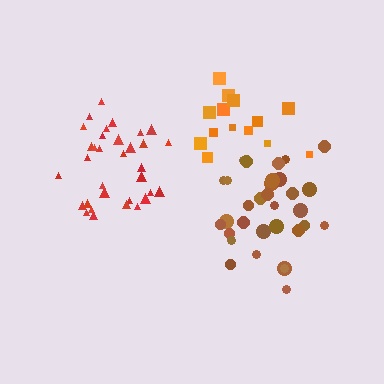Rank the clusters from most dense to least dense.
red, brown, orange.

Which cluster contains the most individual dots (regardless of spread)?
Red (33).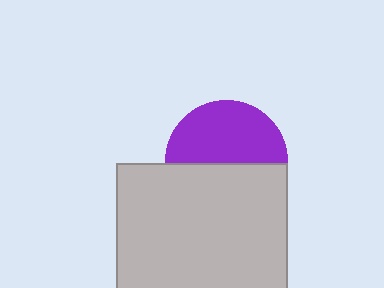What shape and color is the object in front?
The object in front is a light gray square.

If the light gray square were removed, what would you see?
You would see the complete purple circle.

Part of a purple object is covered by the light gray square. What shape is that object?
It is a circle.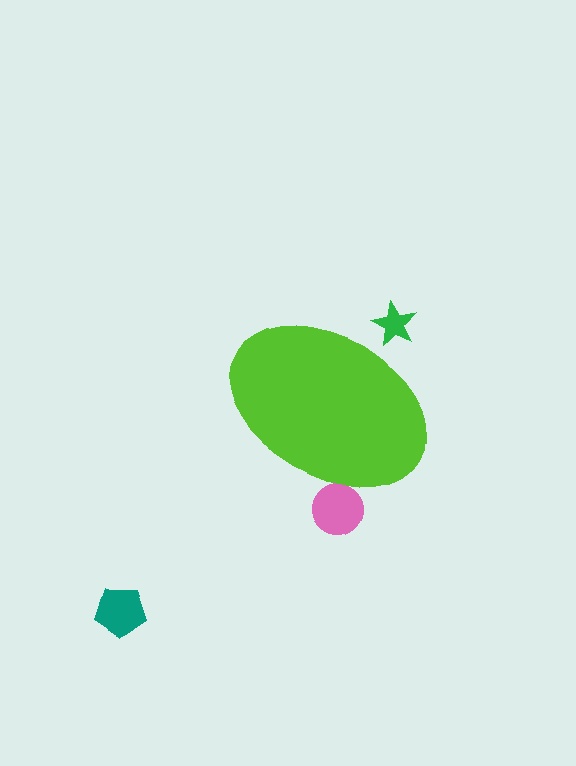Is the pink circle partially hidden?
Yes, the pink circle is partially hidden behind the lime ellipse.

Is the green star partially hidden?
Yes, the green star is partially hidden behind the lime ellipse.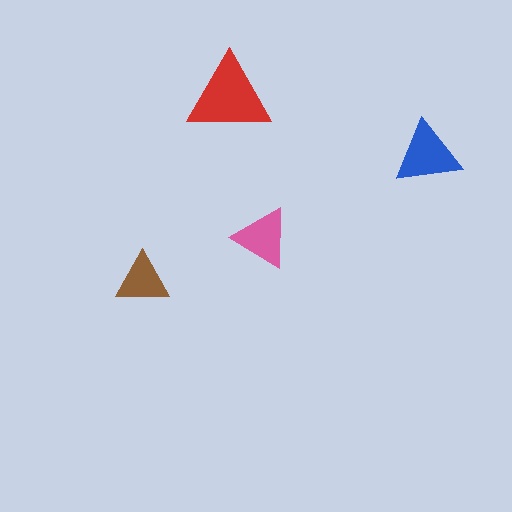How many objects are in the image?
There are 4 objects in the image.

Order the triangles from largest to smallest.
the red one, the blue one, the pink one, the brown one.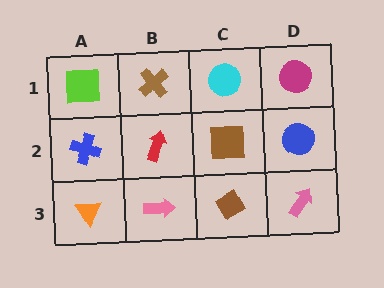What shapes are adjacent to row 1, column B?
A red arrow (row 2, column B), a lime square (row 1, column A), a cyan circle (row 1, column C).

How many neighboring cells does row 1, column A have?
2.